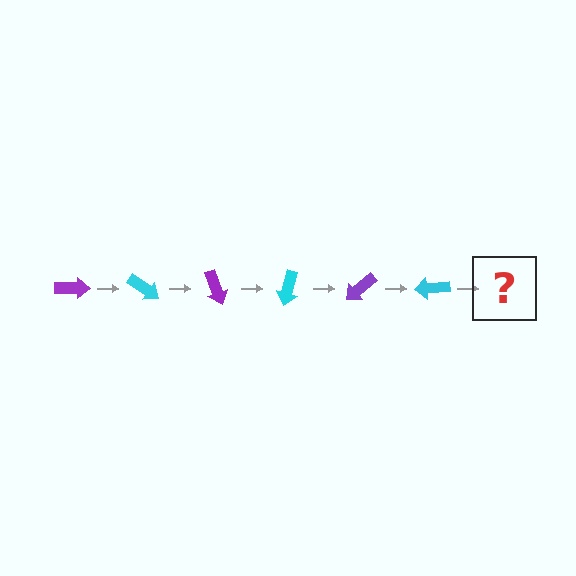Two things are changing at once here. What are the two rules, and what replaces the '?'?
The two rules are that it rotates 35 degrees each step and the color cycles through purple and cyan. The '?' should be a purple arrow, rotated 210 degrees from the start.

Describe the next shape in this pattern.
It should be a purple arrow, rotated 210 degrees from the start.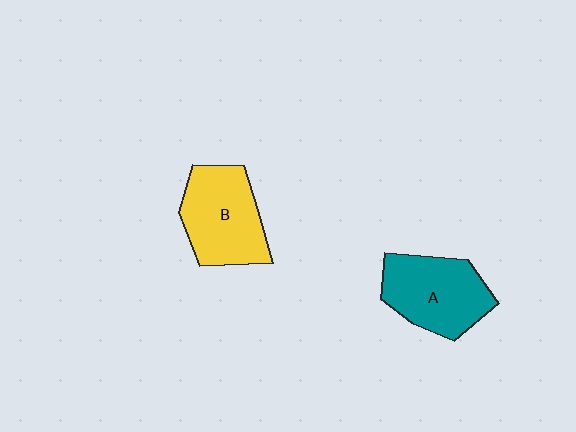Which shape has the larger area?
Shape B (yellow).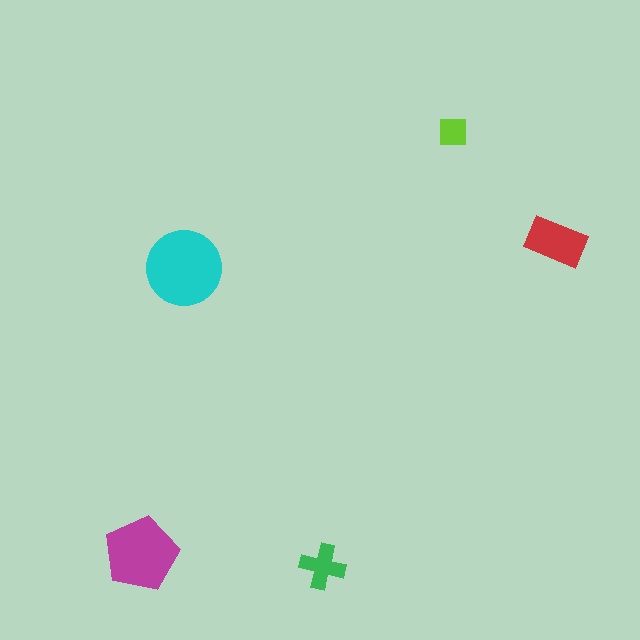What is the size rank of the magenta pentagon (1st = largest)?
2nd.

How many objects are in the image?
There are 5 objects in the image.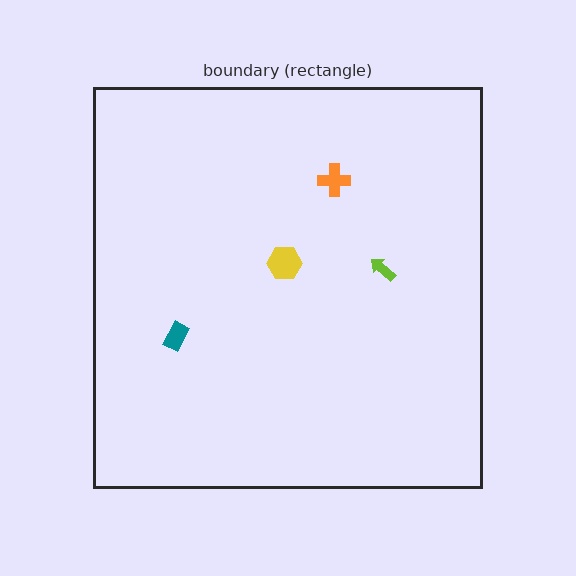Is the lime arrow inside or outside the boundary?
Inside.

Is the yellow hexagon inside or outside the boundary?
Inside.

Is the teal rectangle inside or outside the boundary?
Inside.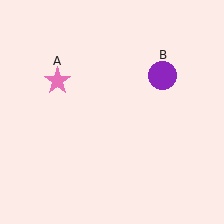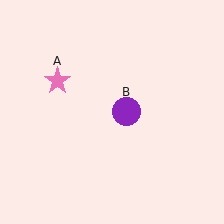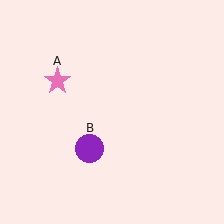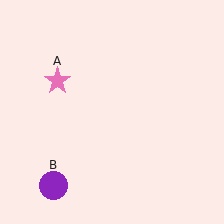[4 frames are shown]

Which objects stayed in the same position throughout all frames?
Pink star (object A) remained stationary.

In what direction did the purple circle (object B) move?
The purple circle (object B) moved down and to the left.